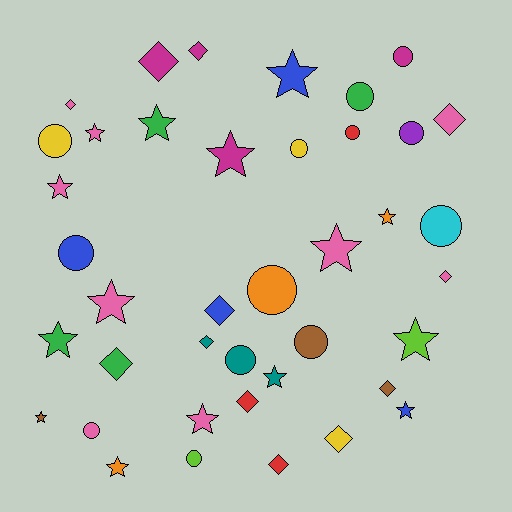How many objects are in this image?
There are 40 objects.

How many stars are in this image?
There are 15 stars.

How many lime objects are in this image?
There are 2 lime objects.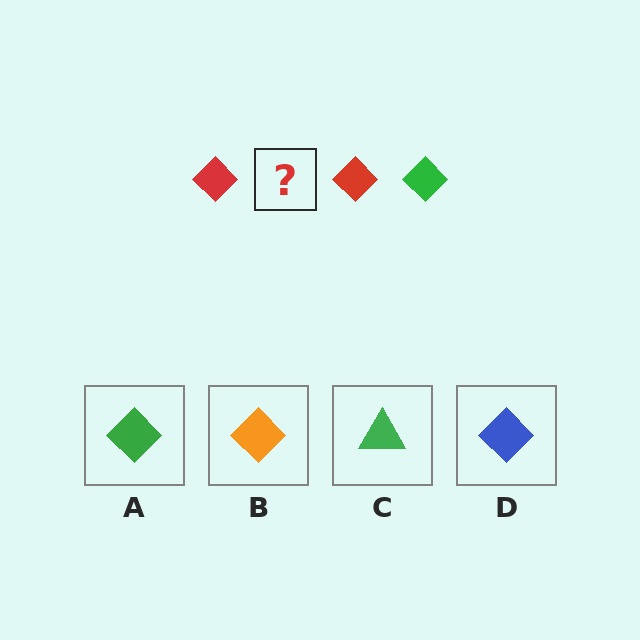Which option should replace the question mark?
Option A.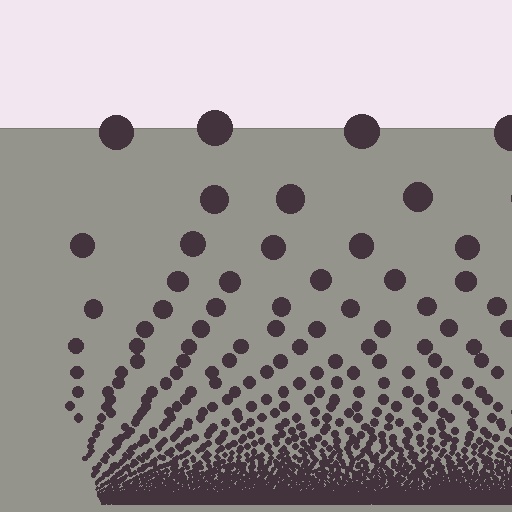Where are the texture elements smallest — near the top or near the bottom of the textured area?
Near the bottom.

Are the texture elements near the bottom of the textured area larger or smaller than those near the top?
Smaller. The gradient is inverted — elements near the bottom are smaller and denser.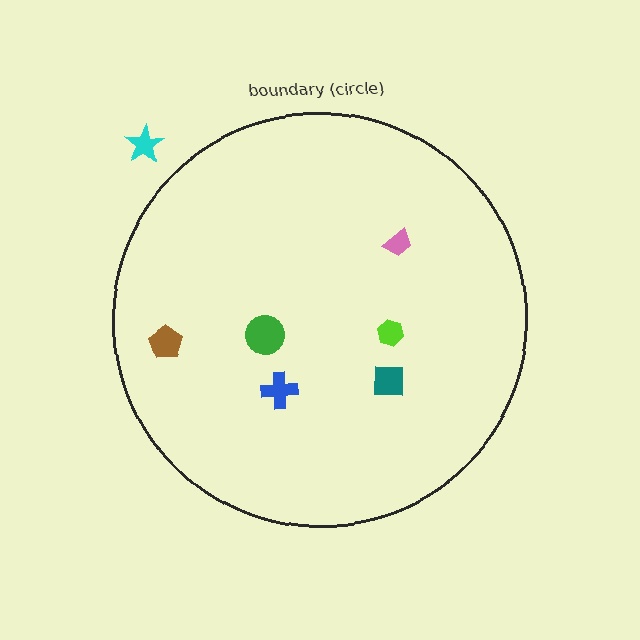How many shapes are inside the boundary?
6 inside, 1 outside.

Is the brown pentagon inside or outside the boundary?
Inside.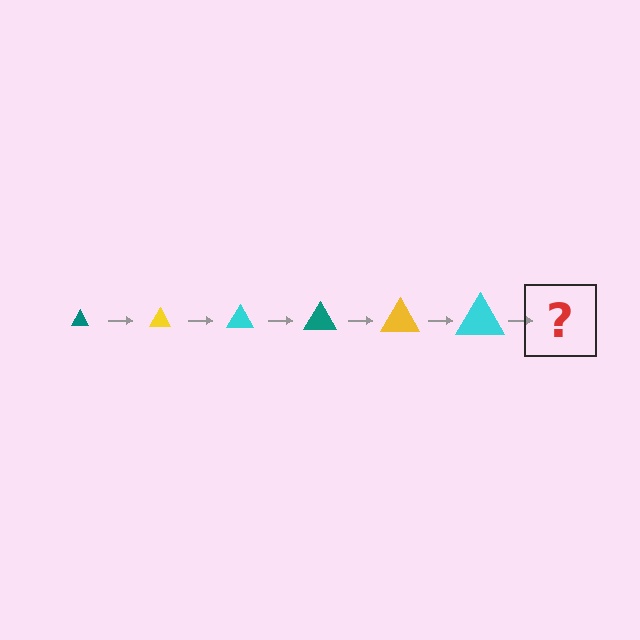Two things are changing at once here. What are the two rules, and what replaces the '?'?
The two rules are that the triangle grows larger each step and the color cycles through teal, yellow, and cyan. The '?' should be a teal triangle, larger than the previous one.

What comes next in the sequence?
The next element should be a teal triangle, larger than the previous one.